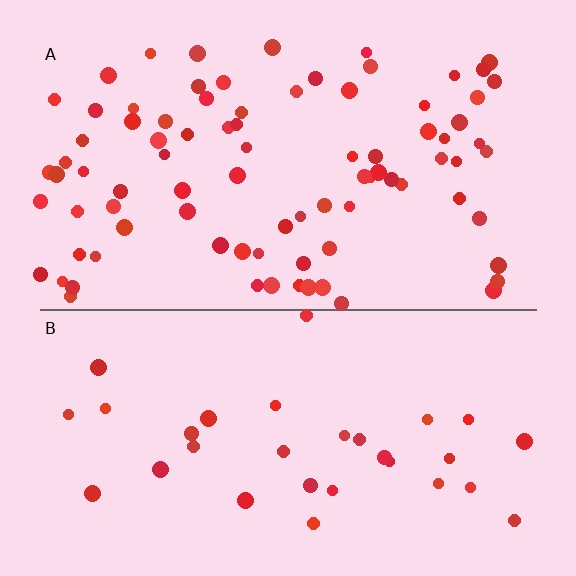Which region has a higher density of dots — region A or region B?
A (the top).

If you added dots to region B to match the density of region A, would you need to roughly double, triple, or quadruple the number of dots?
Approximately triple.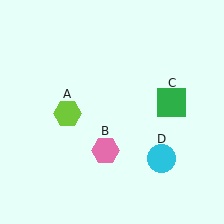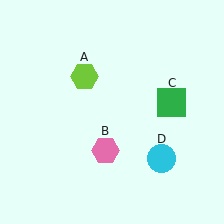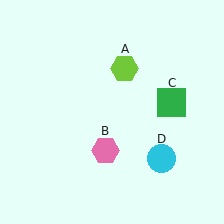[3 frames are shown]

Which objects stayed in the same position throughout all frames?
Pink hexagon (object B) and green square (object C) and cyan circle (object D) remained stationary.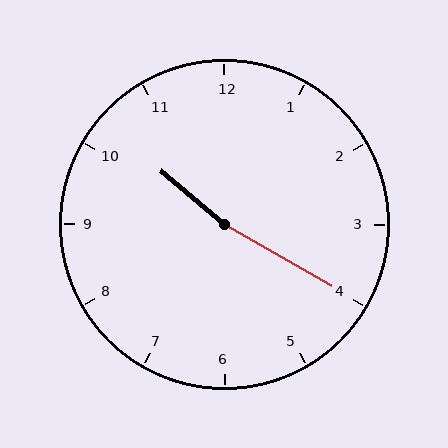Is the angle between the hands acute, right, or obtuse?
It is obtuse.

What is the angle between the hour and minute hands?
Approximately 170 degrees.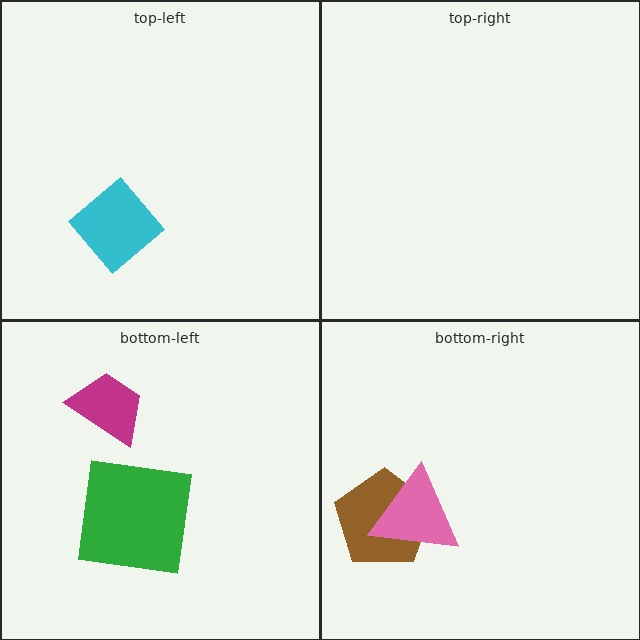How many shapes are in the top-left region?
1.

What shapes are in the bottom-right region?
The brown pentagon, the pink triangle.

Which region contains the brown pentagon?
The bottom-right region.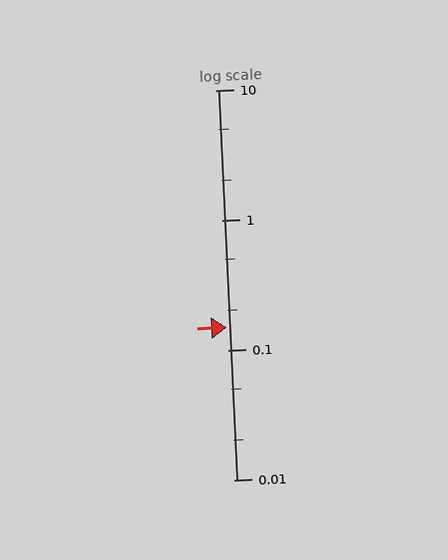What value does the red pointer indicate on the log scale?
The pointer indicates approximately 0.15.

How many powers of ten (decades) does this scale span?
The scale spans 3 decades, from 0.01 to 10.